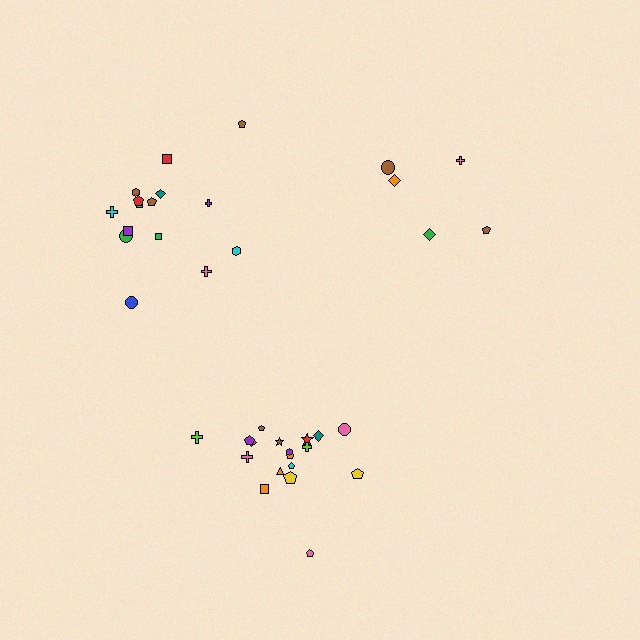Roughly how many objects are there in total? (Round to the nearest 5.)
Roughly 40 objects in total.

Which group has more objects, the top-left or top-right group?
The top-left group.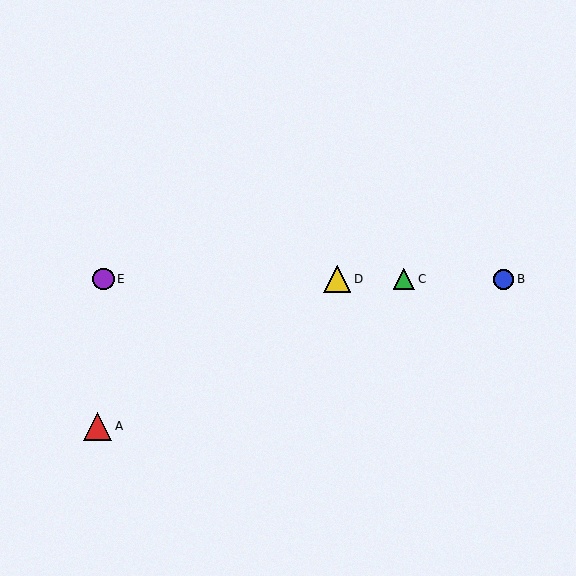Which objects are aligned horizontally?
Objects B, C, D, E are aligned horizontally.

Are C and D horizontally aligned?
Yes, both are at y≈279.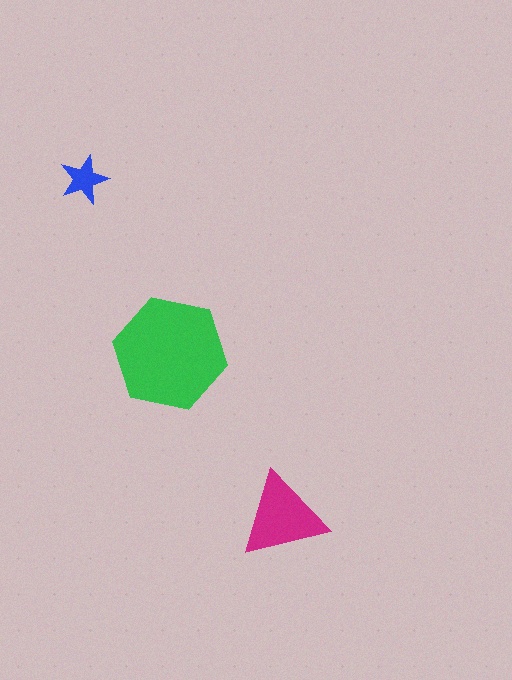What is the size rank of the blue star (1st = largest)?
3rd.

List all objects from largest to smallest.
The green hexagon, the magenta triangle, the blue star.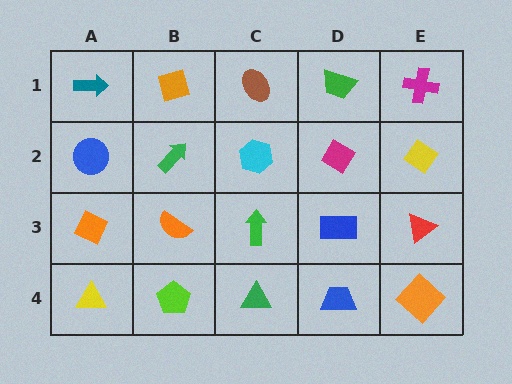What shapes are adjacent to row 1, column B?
A green arrow (row 2, column B), a teal arrow (row 1, column A), a brown ellipse (row 1, column C).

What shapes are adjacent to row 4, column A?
An orange diamond (row 3, column A), a lime pentagon (row 4, column B).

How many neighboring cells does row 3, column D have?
4.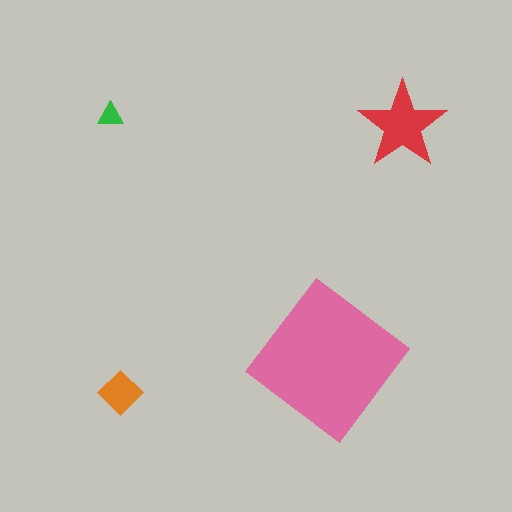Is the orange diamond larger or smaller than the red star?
Smaller.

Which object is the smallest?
The green triangle.